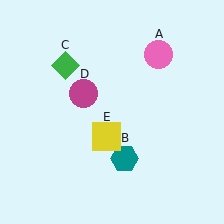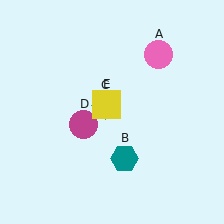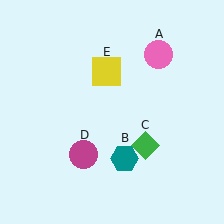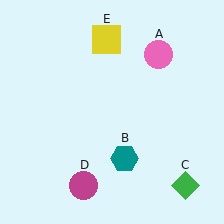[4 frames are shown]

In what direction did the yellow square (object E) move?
The yellow square (object E) moved up.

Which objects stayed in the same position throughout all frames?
Pink circle (object A) and teal hexagon (object B) remained stationary.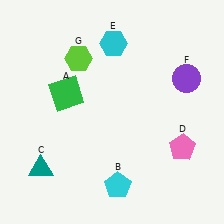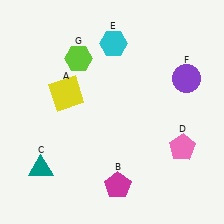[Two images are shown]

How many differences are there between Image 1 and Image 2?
There are 2 differences between the two images.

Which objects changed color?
A changed from green to yellow. B changed from cyan to magenta.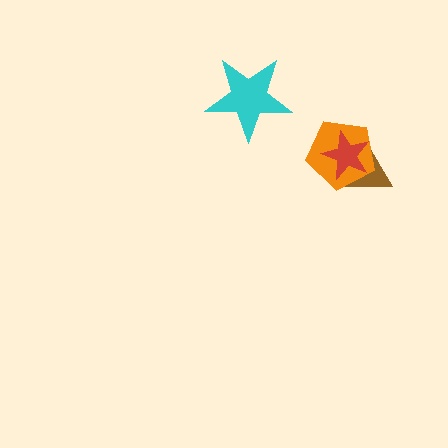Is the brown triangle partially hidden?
Yes, it is partially covered by another shape.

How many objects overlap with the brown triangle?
2 objects overlap with the brown triangle.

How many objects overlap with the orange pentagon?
2 objects overlap with the orange pentagon.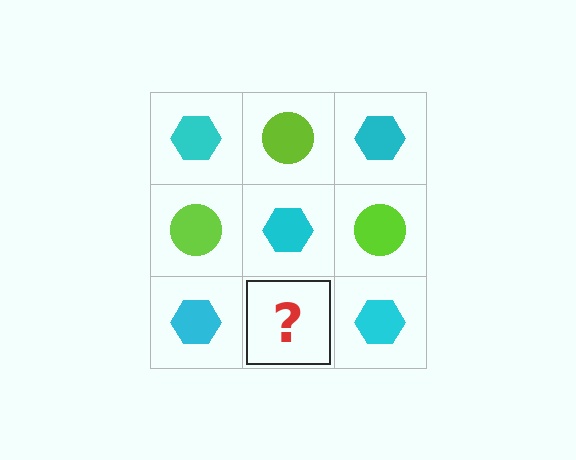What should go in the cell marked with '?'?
The missing cell should contain a lime circle.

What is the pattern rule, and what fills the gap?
The rule is that it alternates cyan hexagon and lime circle in a checkerboard pattern. The gap should be filled with a lime circle.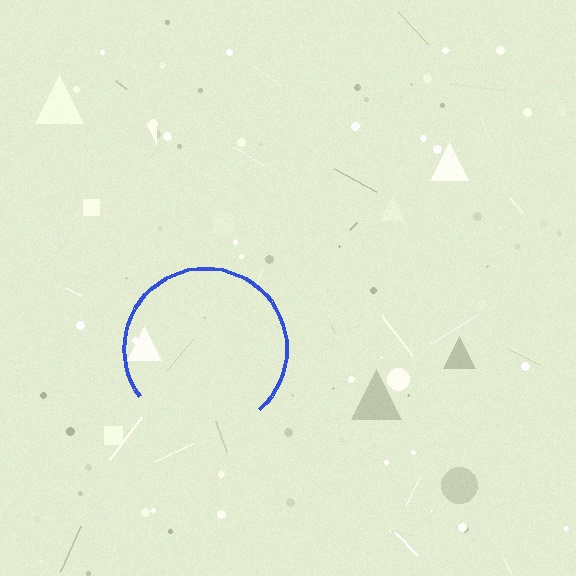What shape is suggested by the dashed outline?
The dashed outline suggests a circle.